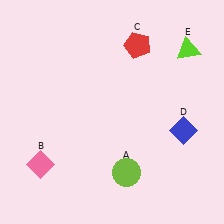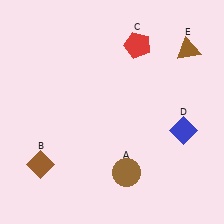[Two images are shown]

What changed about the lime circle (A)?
In Image 1, A is lime. In Image 2, it changed to brown.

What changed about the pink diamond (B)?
In Image 1, B is pink. In Image 2, it changed to brown.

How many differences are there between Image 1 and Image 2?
There are 3 differences between the two images.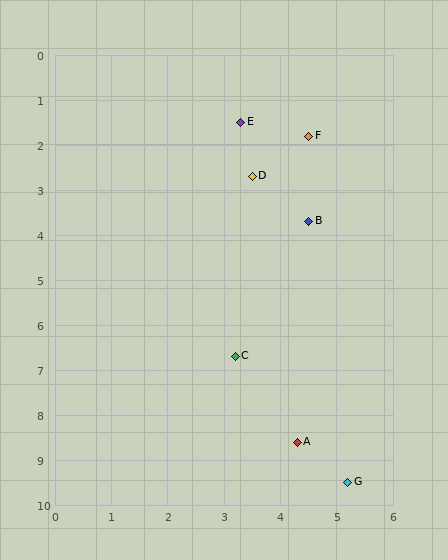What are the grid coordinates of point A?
Point A is at approximately (4.3, 8.6).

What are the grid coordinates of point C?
Point C is at approximately (3.2, 6.7).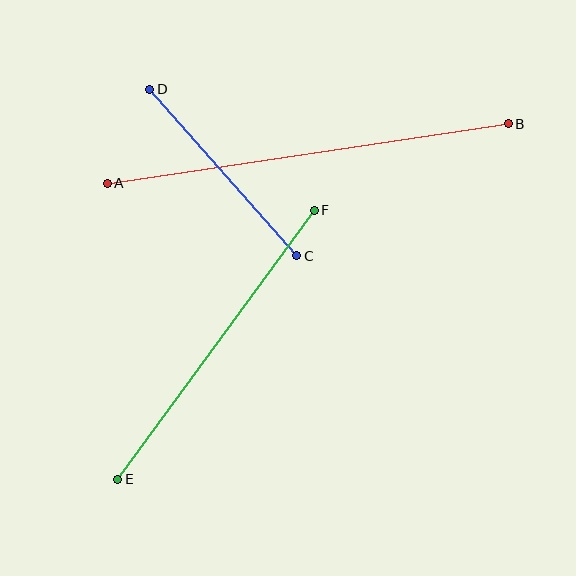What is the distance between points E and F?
The distance is approximately 334 pixels.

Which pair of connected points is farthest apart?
Points A and B are farthest apart.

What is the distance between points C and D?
The distance is approximately 222 pixels.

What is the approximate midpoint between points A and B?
The midpoint is at approximately (308, 153) pixels.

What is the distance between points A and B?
The distance is approximately 405 pixels.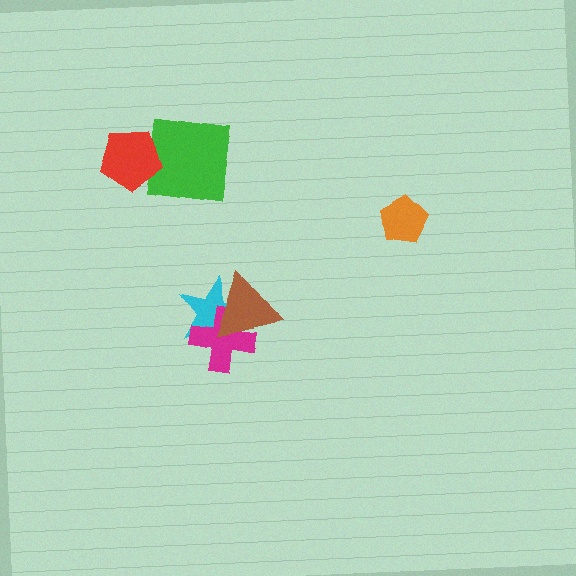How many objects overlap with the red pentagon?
1 object overlaps with the red pentagon.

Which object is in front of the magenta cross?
The brown triangle is in front of the magenta cross.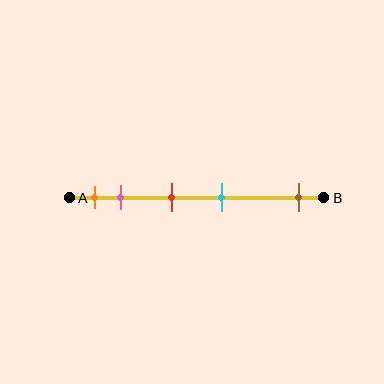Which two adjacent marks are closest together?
The orange and pink marks are the closest adjacent pair.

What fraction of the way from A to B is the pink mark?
The pink mark is approximately 20% (0.2) of the way from A to B.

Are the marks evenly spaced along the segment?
No, the marks are not evenly spaced.